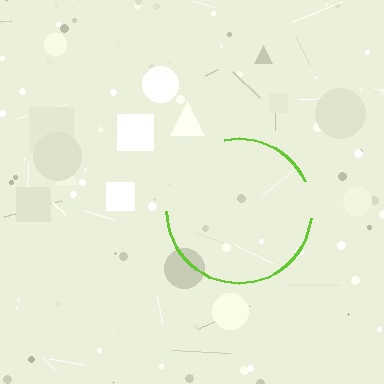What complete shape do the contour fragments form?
The contour fragments form a circle.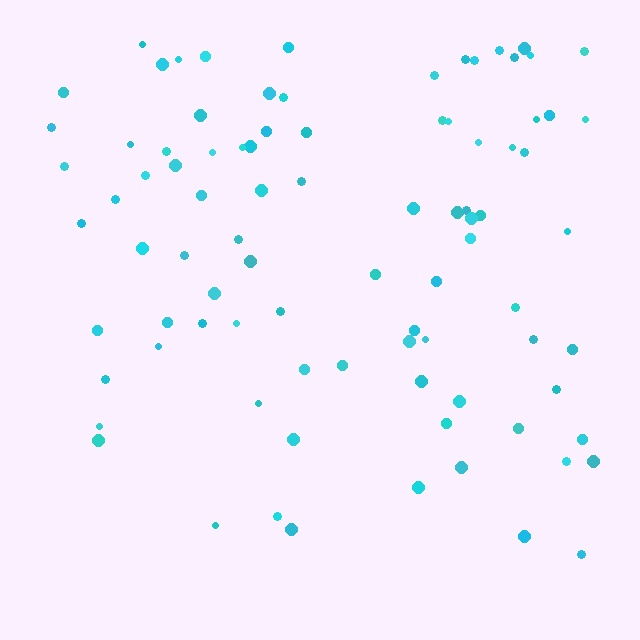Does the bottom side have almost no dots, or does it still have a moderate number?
Still a moderate number, just noticeably fewer than the top.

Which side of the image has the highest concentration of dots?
The top.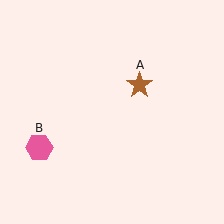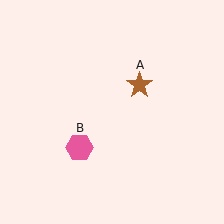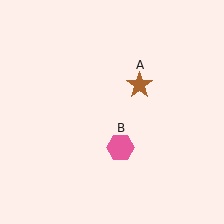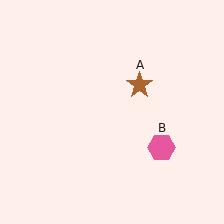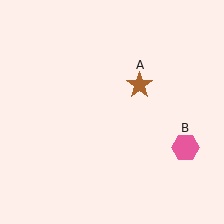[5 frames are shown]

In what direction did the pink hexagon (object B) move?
The pink hexagon (object B) moved right.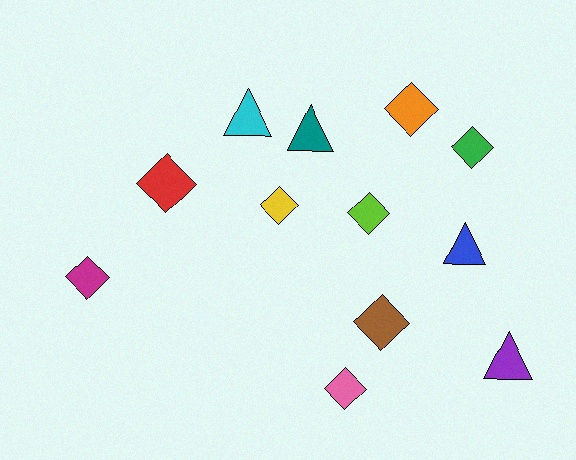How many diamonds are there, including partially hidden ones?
There are 8 diamonds.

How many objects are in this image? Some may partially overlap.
There are 12 objects.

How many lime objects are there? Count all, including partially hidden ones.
There is 1 lime object.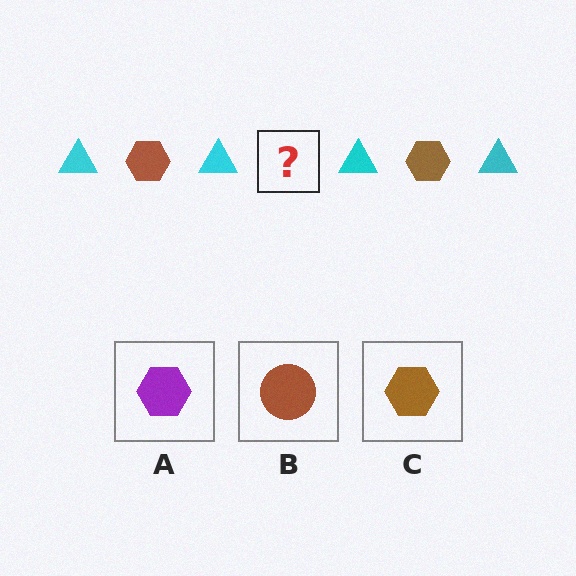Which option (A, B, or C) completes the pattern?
C.